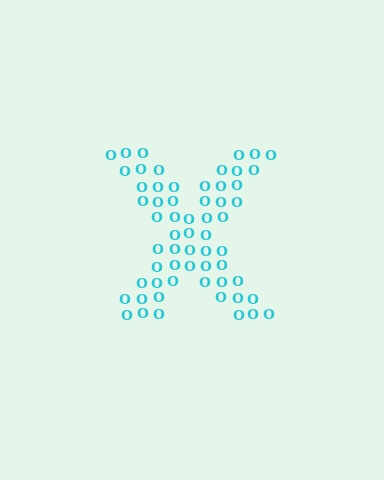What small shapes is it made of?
It is made of small letter O's.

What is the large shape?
The large shape is the letter X.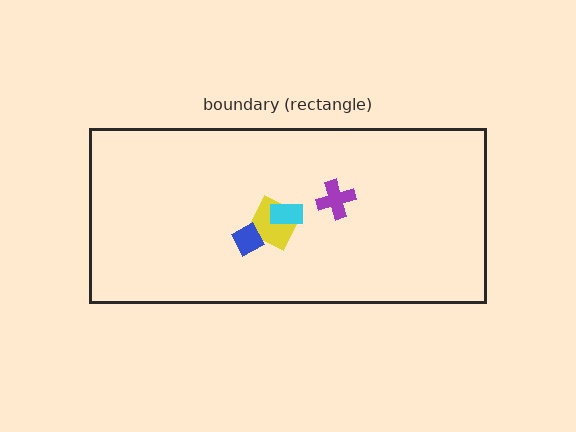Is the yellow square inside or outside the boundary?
Inside.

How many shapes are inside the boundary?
4 inside, 0 outside.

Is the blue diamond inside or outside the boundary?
Inside.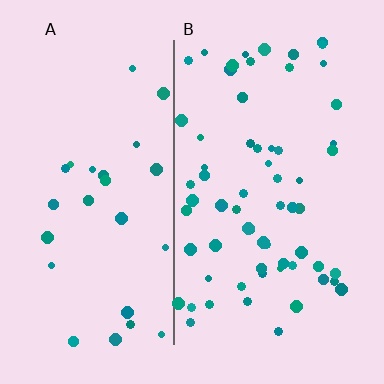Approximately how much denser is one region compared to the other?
Approximately 2.4× — region B over region A.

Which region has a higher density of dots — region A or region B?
B (the right).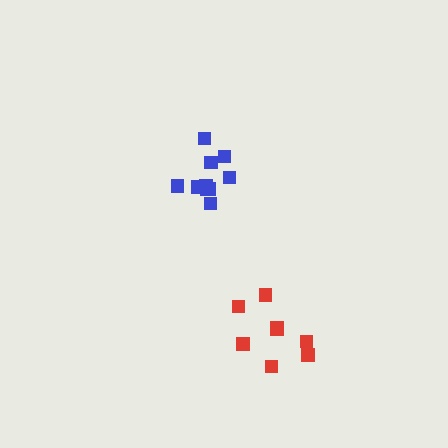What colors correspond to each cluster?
The clusters are colored: blue, red.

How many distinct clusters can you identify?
There are 2 distinct clusters.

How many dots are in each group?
Group 1: 10 dots, Group 2: 8 dots (18 total).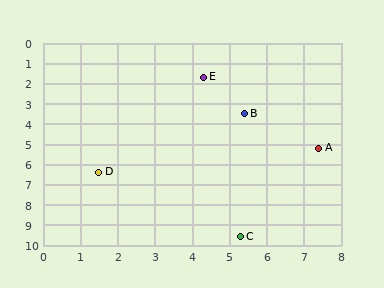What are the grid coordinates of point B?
Point B is at approximately (5.4, 3.5).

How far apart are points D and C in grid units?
Points D and C are about 5.0 grid units apart.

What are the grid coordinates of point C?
Point C is at approximately (5.3, 9.6).